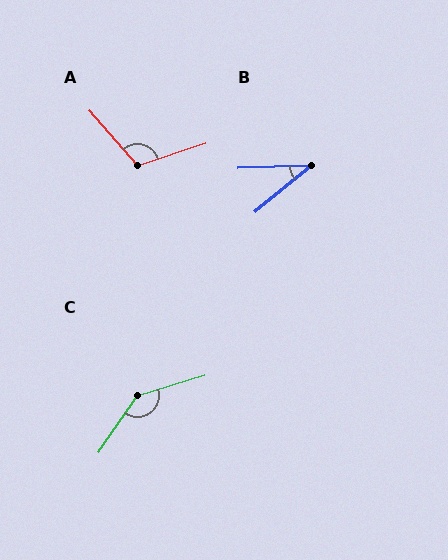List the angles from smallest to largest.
B (37°), A (113°), C (141°).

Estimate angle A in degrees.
Approximately 113 degrees.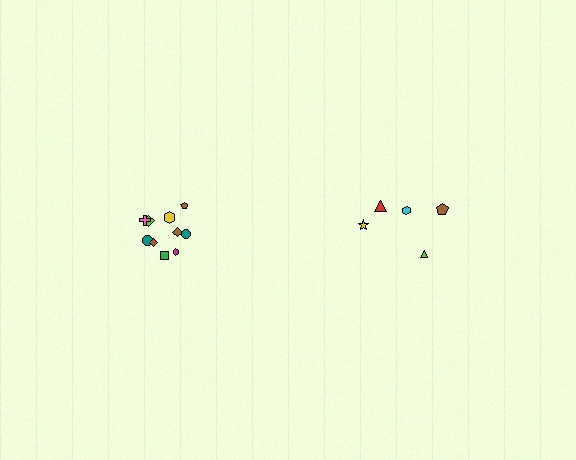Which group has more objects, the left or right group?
The left group.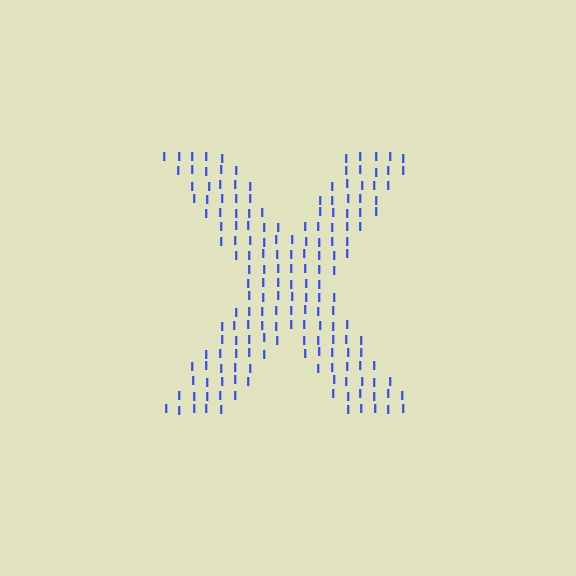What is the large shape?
The large shape is the letter X.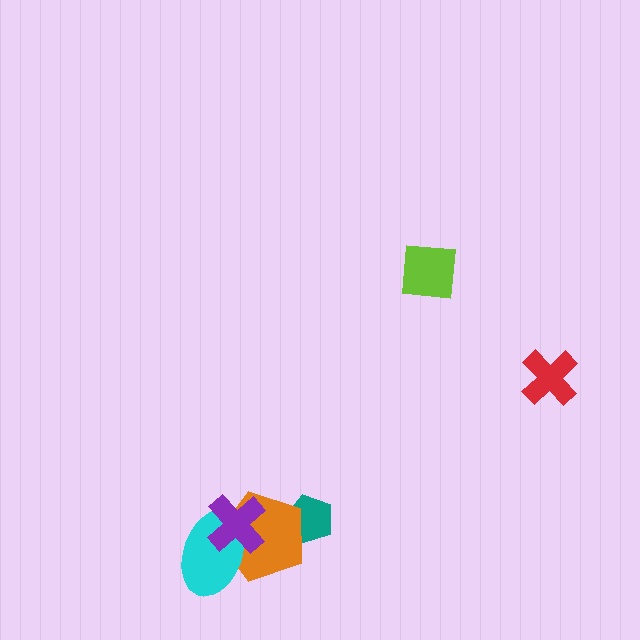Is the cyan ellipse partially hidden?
Yes, it is partially covered by another shape.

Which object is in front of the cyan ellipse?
The purple cross is in front of the cyan ellipse.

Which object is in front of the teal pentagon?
The orange pentagon is in front of the teal pentagon.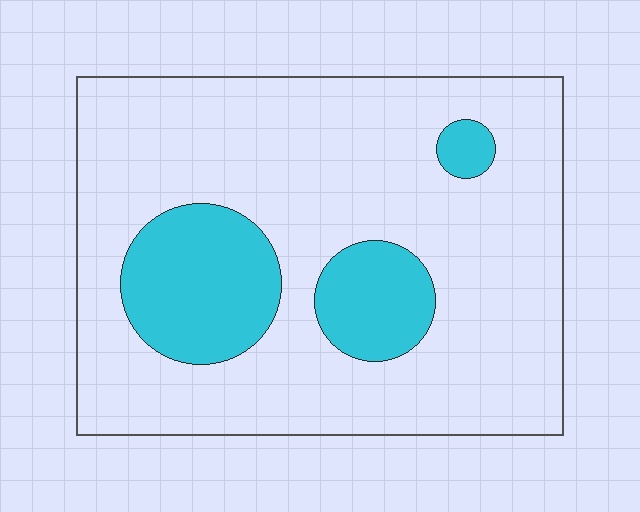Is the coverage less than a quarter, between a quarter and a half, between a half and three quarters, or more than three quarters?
Less than a quarter.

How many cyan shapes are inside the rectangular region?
3.